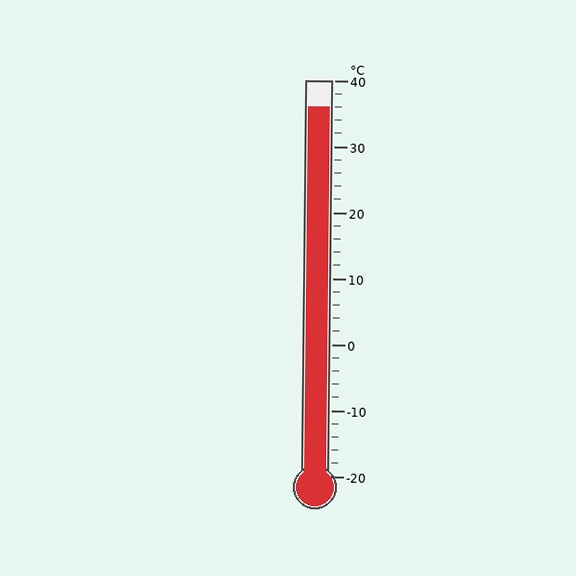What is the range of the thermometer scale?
The thermometer scale ranges from -20°C to 40°C.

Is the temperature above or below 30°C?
The temperature is above 30°C.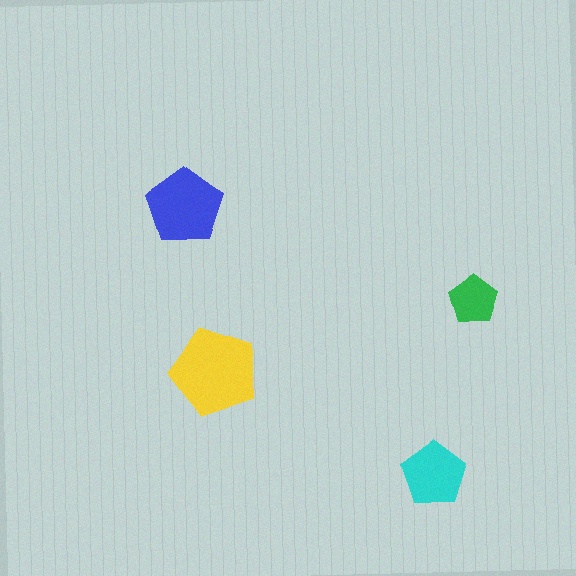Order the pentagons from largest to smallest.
the yellow one, the blue one, the cyan one, the green one.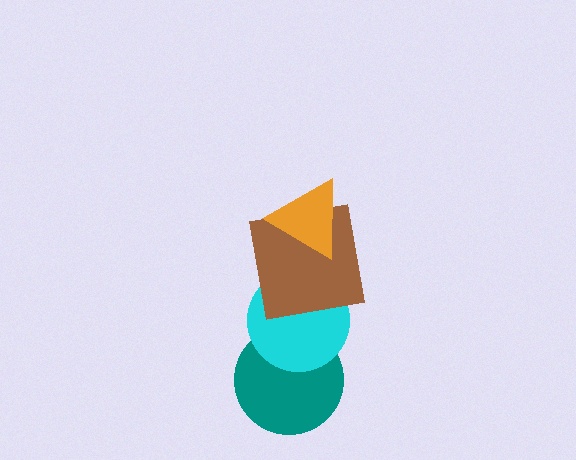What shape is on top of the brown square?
The orange triangle is on top of the brown square.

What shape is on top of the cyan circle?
The brown square is on top of the cyan circle.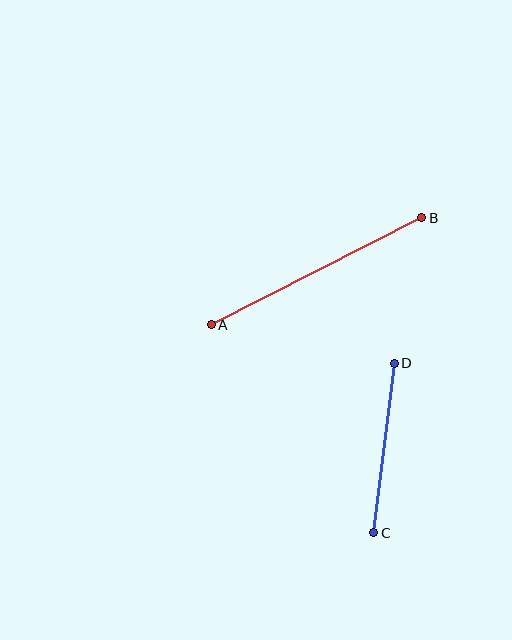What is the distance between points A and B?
The distance is approximately 236 pixels.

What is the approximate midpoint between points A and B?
The midpoint is at approximately (316, 271) pixels.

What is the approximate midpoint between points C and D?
The midpoint is at approximately (384, 448) pixels.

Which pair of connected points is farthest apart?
Points A and B are farthest apart.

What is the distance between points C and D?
The distance is approximately 171 pixels.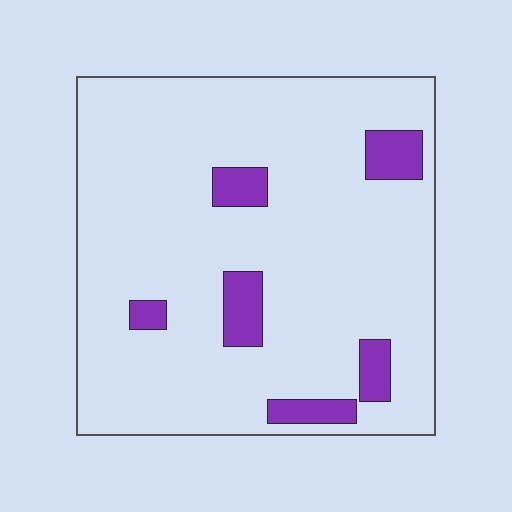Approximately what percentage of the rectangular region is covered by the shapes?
Approximately 10%.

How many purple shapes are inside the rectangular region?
6.